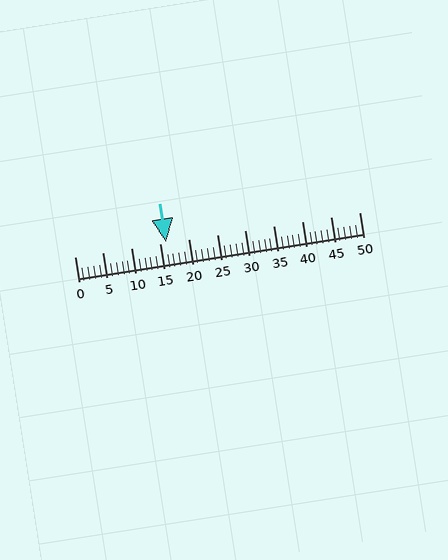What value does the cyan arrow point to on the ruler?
The cyan arrow points to approximately 16.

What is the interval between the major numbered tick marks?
The major tick marks are spaced 5 units apart.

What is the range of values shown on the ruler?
The ruler shows values from 0 to 50.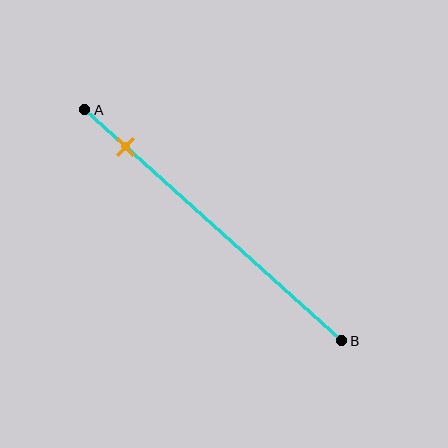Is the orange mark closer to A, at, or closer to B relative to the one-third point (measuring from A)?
The orange mark is closer to point A than the one-third point of segment AB.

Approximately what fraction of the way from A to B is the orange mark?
The orange mark is approximately 15% of the way from A to B.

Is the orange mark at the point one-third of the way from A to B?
No, the mark is at about 15% from A, not at the 33% one-third point.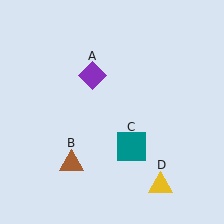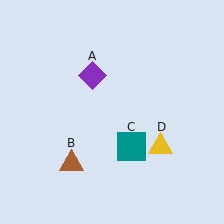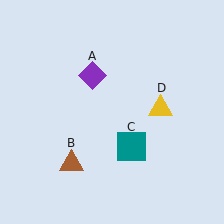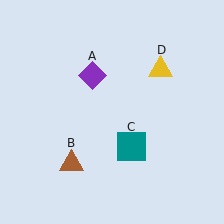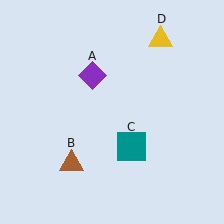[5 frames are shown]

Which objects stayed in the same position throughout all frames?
Purple diamond (object A) and brown triangle (object B) and teal square (object C) remained stationary.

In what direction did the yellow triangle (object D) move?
The yellow triangle (object D) moved up.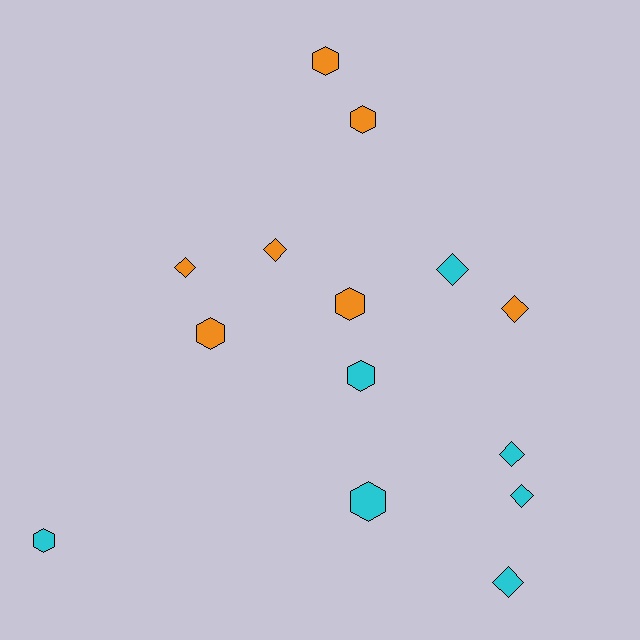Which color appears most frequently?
Orange, with 7 objects.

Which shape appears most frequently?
Diamond, with 7 objects.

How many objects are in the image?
There are 14 objects.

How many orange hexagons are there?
There are 4 orange hexagons.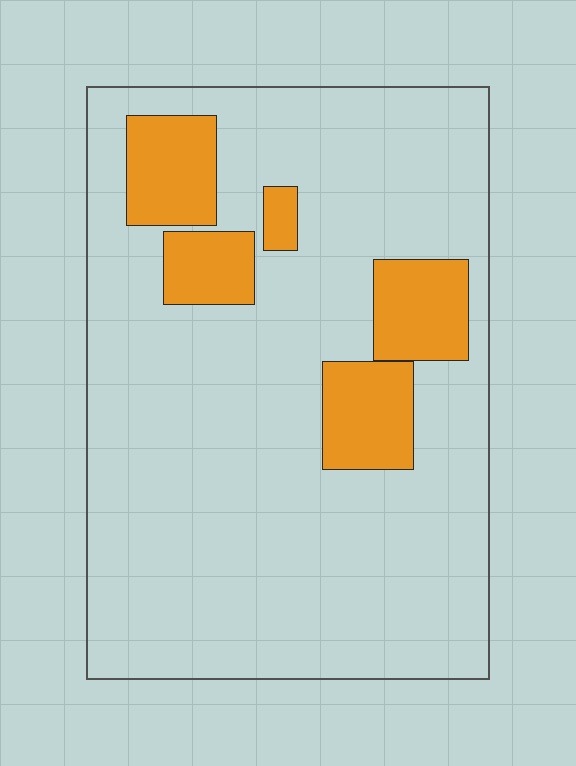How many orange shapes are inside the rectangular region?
5.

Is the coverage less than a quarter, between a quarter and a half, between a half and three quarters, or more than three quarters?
Less than a quarter.